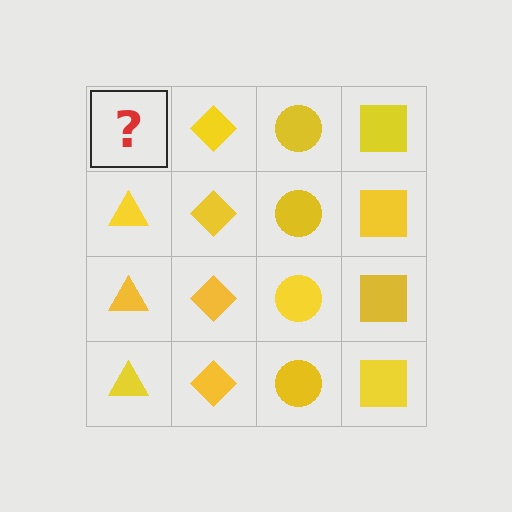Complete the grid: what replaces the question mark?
The question mark should be replaced with a yellow triangle.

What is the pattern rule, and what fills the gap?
The rule is that each column has a consistent shape. The gap should be filled with a yellow triangle.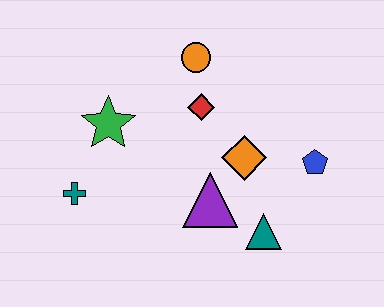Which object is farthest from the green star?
The blue pentagon is farthest from the green star.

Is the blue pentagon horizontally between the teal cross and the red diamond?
No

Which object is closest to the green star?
The teal cross is closest to the green star.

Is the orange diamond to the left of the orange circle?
No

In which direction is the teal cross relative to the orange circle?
The teal cross is below the orange circle.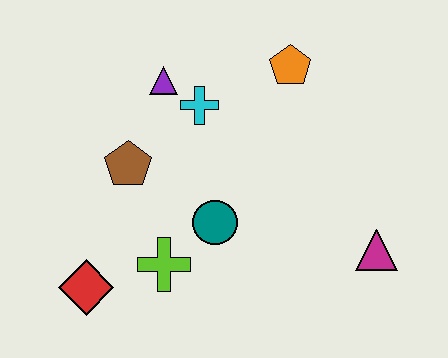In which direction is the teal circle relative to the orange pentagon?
The teal circle is below the orange pentagon.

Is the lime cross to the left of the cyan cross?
Yes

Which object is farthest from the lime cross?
The orange pentagon is farthest from the lime cross.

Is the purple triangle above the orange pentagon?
No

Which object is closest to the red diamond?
The lime cross is closest to the red diamond.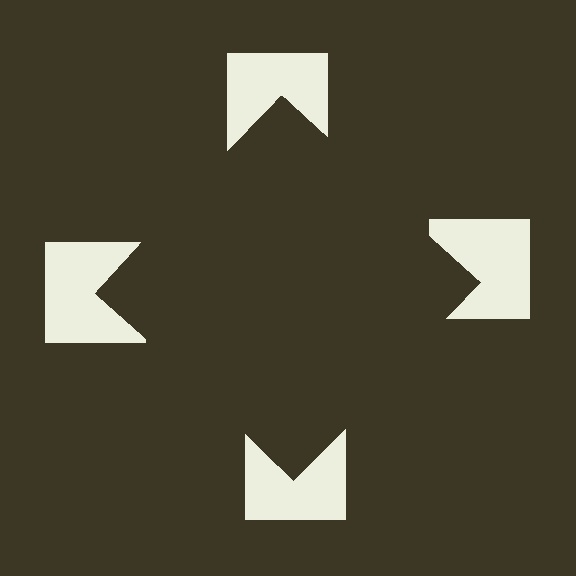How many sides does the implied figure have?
4 sides.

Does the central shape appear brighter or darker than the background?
It typically appears slightly darker than the background, even though no actual brightness change is drawn.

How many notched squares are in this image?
There are 4 — one at each vertex of the illusory square.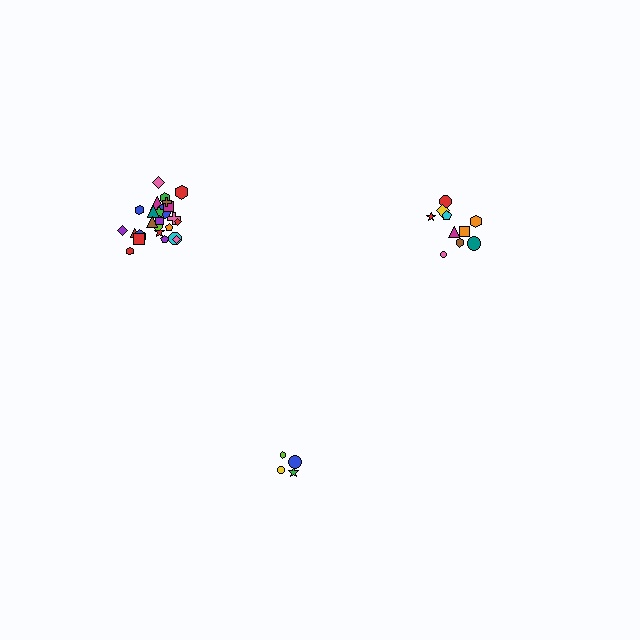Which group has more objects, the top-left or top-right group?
The top-left group.